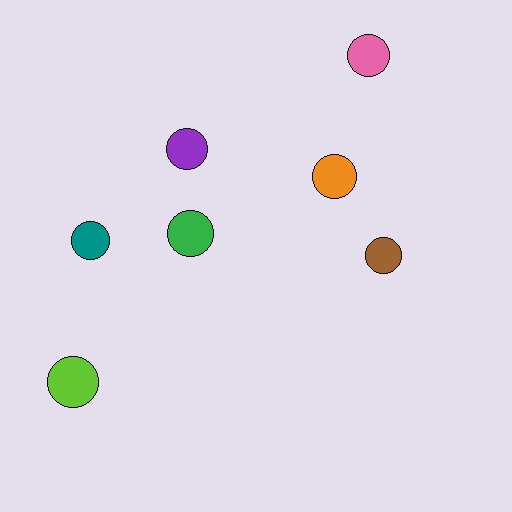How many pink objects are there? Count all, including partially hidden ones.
There is 1 pink object.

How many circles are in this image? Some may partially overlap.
There are 7 circles.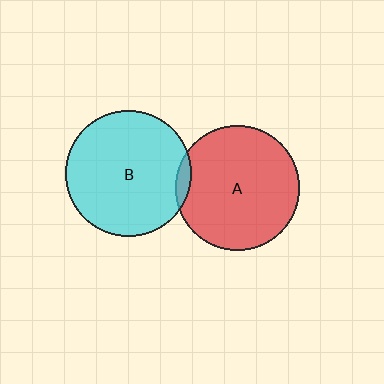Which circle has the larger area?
Circle B (cyan).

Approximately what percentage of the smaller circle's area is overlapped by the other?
Approximately 5%.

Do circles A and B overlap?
Yes.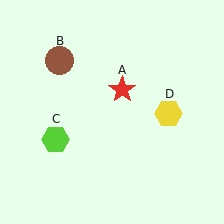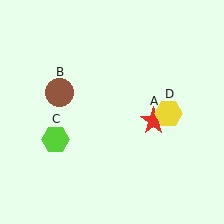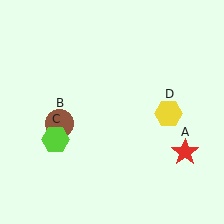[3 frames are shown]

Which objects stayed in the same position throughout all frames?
Lime hexagon (object C) and yellow hexagon (object D) remained stationary.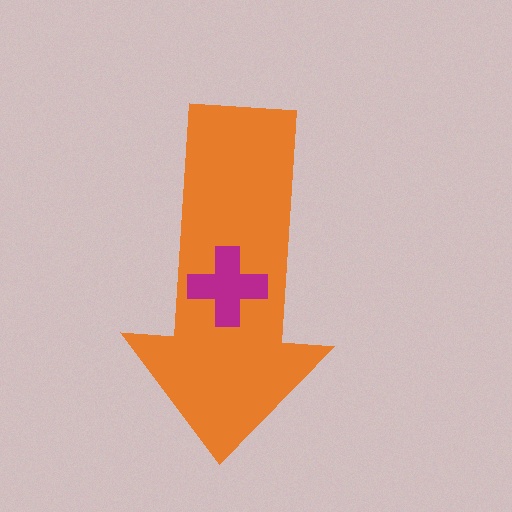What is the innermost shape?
The magenta cross.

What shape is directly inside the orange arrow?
The magenta cross.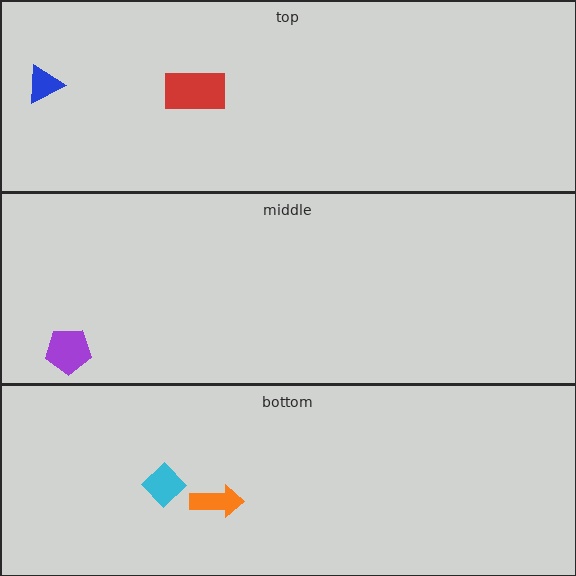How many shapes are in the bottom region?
2.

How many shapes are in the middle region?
1.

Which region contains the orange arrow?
The bottom region.